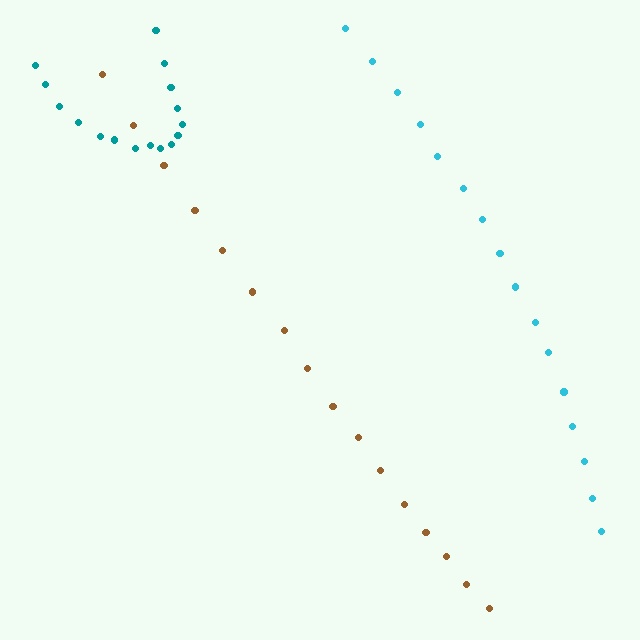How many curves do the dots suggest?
There are 3 distinct paths.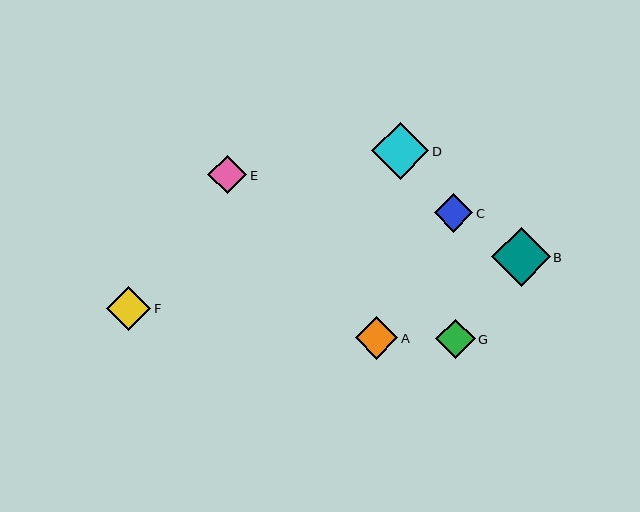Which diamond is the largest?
Diamond B is the largest with a size of approximately 59 pixels.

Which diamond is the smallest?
Diamond C is the smallest with a size of approximately 38 pixels.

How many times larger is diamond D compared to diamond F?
Diamond D is approximately 1.3 times the size of diamond F.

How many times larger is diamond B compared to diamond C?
Diamond B is approximately 1.5 times the size of diamond C.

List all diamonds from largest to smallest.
From largest to smallest: B, D, F, A, G, E, C.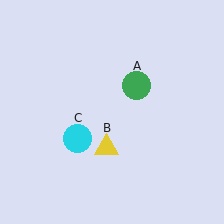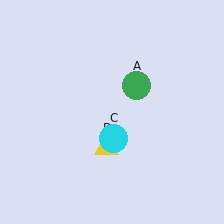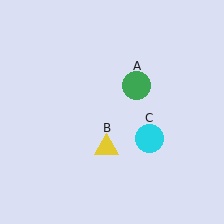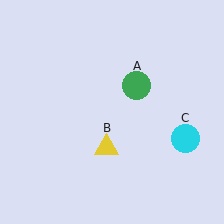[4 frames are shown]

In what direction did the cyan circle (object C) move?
The cyan circle (object C) moved right.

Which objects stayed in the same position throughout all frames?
Green circle (object A) and yellow triangle (object B) remained stationary.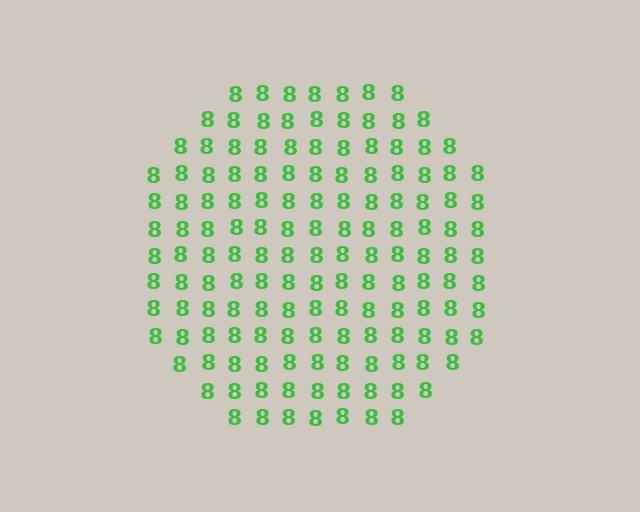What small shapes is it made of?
It is made of small digit 8's.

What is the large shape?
The large shape is a circle.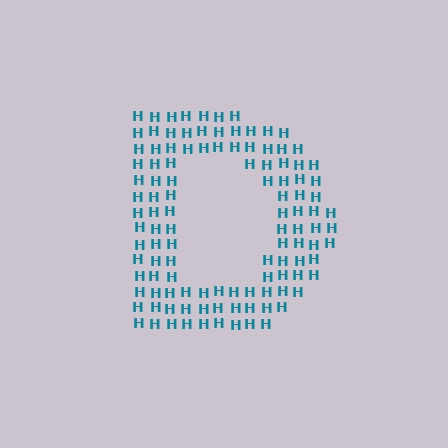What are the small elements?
The small elements are letter H's.